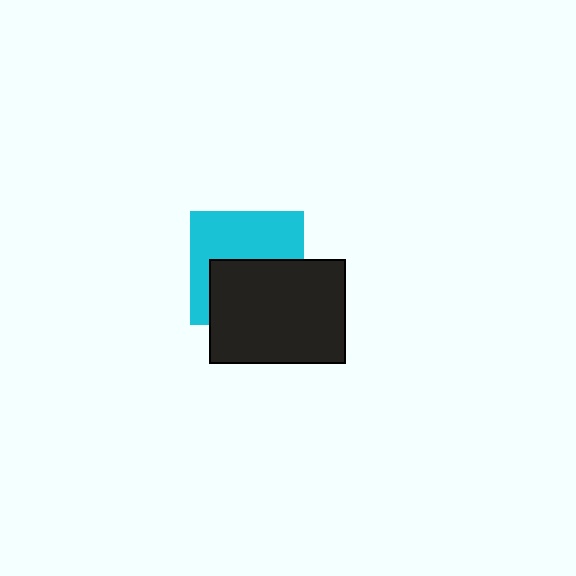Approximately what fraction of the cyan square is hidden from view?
Roughly 48% of the cyan square is hidden behind the black rectangle.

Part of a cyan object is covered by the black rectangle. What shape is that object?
It is a square.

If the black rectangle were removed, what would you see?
You would see the complete cyan square.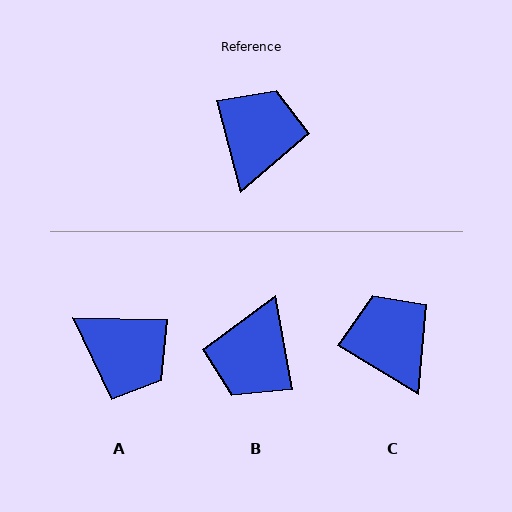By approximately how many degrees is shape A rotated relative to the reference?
Approximately 105 degrees clockwise.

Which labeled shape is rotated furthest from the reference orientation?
B, about 176 degrees away.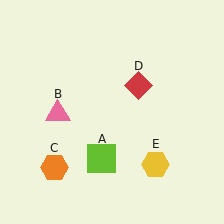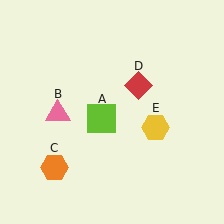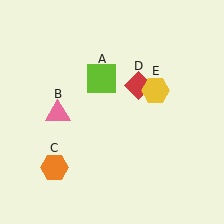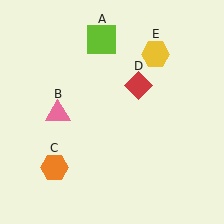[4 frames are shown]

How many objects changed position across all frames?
2 objects changed position: lime square (object A), yellow hexagon (object E).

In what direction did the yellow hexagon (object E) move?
The yellow hexagon (object E) moved up.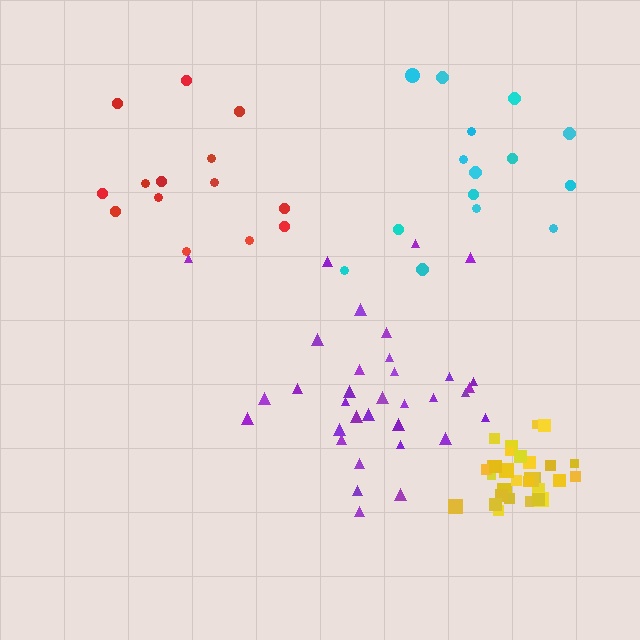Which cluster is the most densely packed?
Yellow.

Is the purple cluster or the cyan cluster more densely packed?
Purple.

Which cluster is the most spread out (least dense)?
Cyan.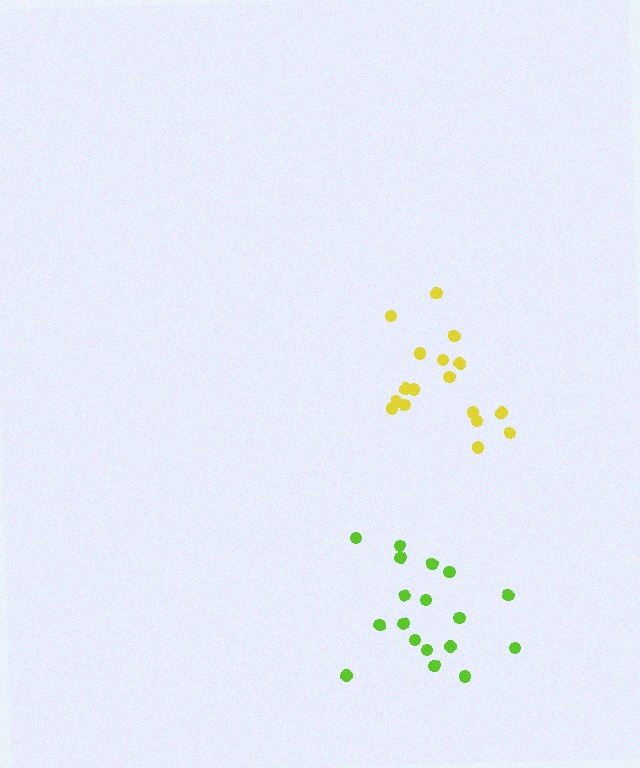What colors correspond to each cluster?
The clusters are colored: lime, yellow.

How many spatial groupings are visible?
There are 2 spatial groupings.